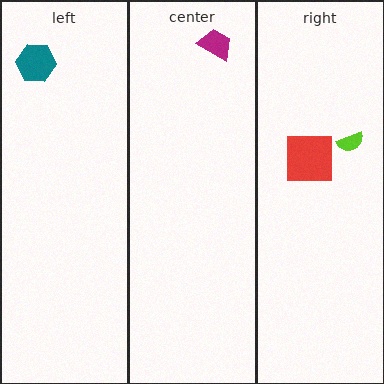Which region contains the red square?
The right region.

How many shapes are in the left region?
1.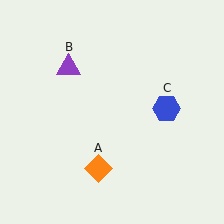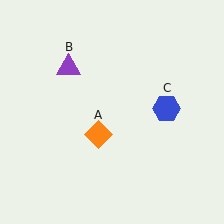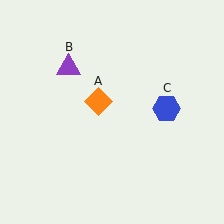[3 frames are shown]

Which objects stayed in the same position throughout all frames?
Purple triangle (object B) and blue hexagon (object C) remained stationary.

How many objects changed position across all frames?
1 object changed position: orange diamond (object A).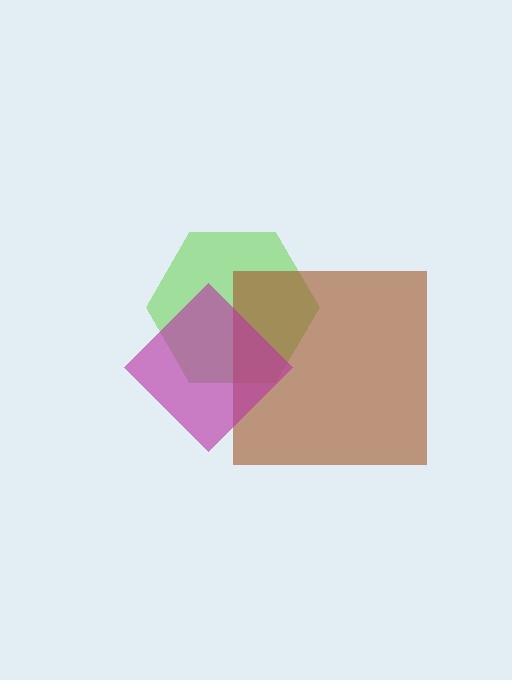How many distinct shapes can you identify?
There are 3 distinct shapes: a lime hexagon, a brown square, a magenta diamond.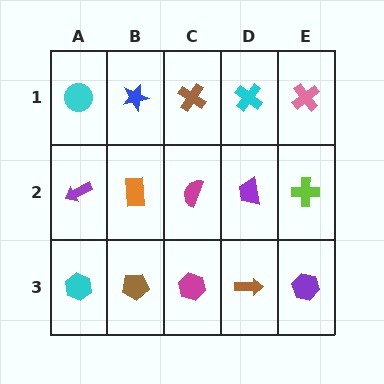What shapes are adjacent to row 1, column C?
A magenta semicircle (row 2, column C), a blue star (row 1, column B), a cyan cross (row 1, column D).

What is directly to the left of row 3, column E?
A brown arrow.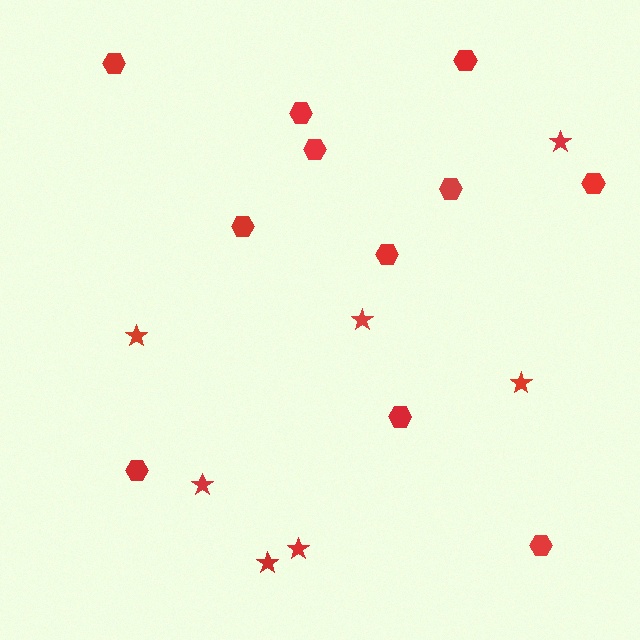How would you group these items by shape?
There are 2 groups: one group of hexagons (11) and one group of stars (7).